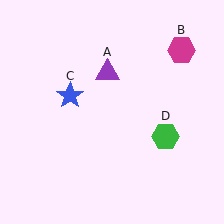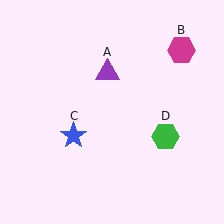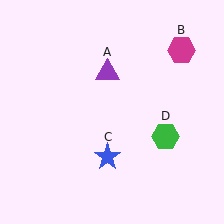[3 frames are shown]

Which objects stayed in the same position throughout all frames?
Purple triangle (object A) and magenta hexagon (object B) and green hexagon (object D) remained stationary.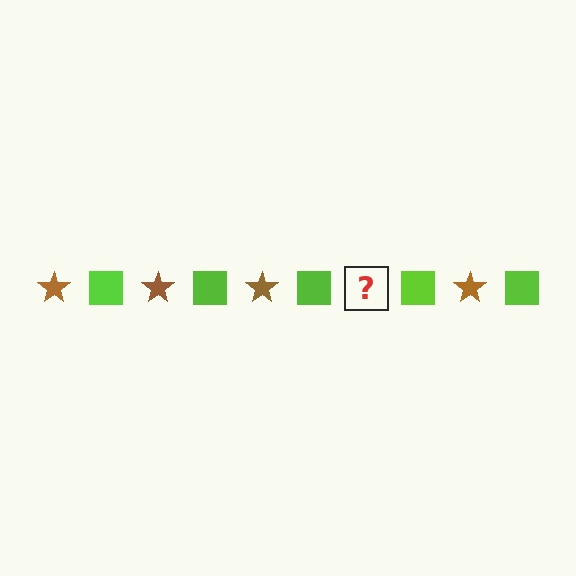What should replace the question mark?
The question mark should be replaced with a brown star.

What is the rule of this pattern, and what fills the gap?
The rule is that the pattern alternates between brown star and lime square. The gap should be filled with a brown star.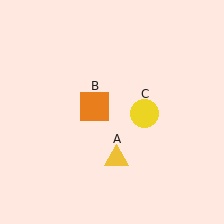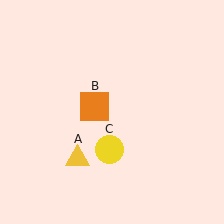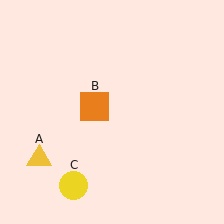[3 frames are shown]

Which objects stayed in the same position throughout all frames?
Orange square (object B) remained stationary.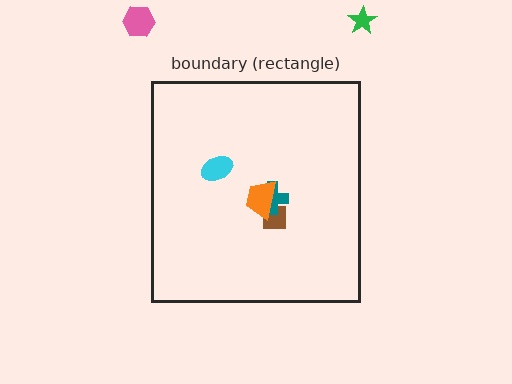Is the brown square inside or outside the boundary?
Inside.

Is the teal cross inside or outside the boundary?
Inside.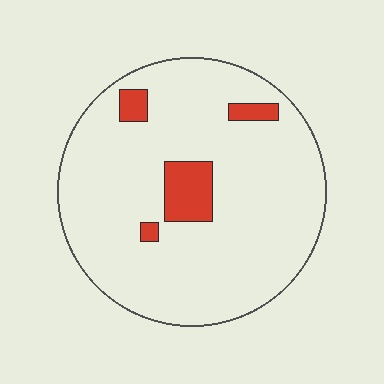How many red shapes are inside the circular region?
4.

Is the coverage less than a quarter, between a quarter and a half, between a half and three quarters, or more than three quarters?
Less than a quarter.